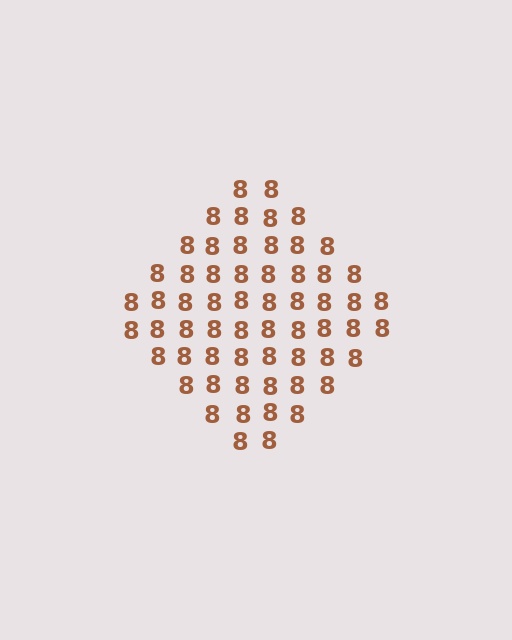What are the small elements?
The small elements are digit 8's.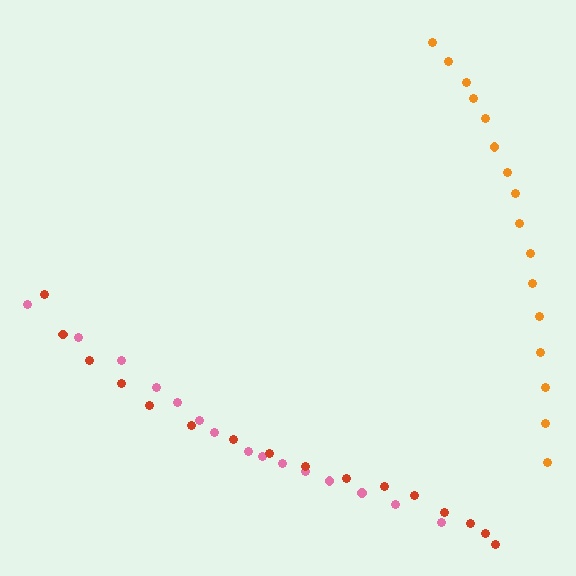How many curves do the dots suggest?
There are 3 distinct paths.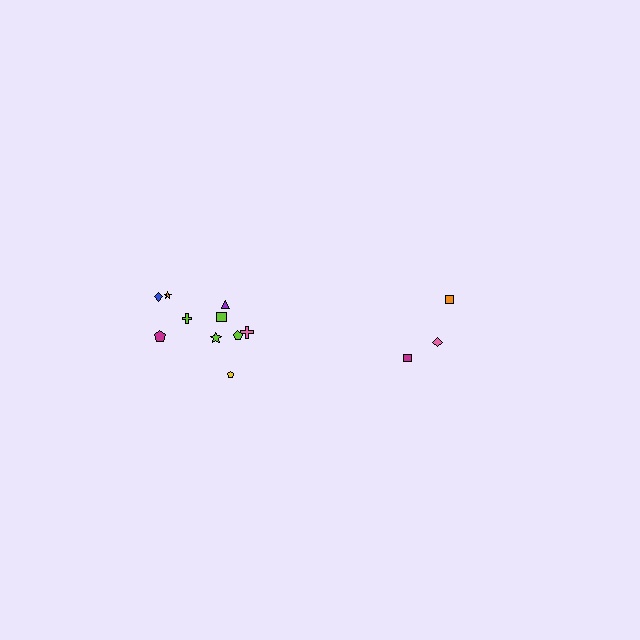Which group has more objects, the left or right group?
The left group.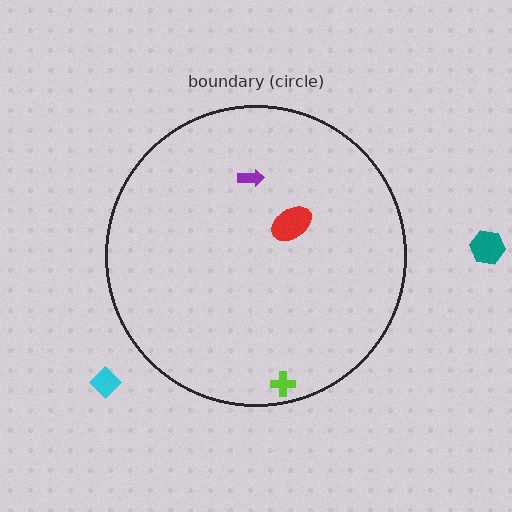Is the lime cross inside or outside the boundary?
Inside.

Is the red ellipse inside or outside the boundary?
Inside.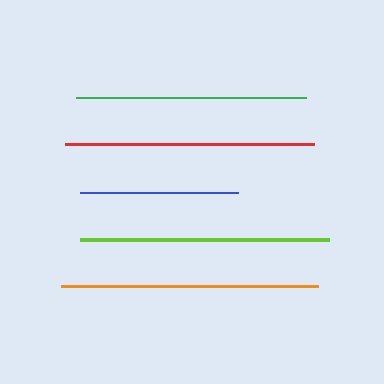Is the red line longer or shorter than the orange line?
The orange line is longer than the red line.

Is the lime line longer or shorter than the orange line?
The orange line is longer than the lime line.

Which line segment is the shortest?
The blue line is the shortest at approximately 158 pixels.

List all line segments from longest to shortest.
From longest to shortest: orange, lime, red, green, blue.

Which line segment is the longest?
The orange line is the longest at approximately 257 pixels.